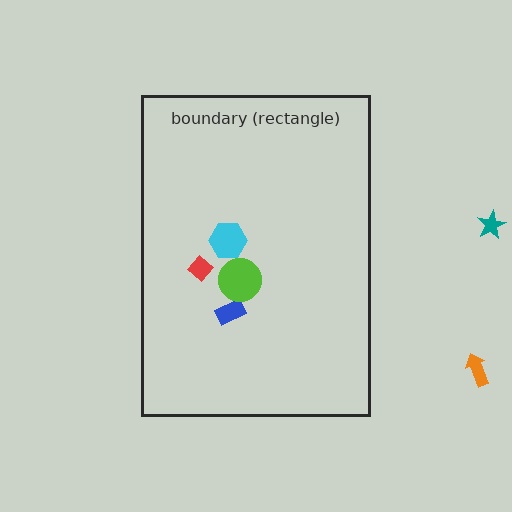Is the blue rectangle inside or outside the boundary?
Inside.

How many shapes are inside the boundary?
4 inside, 2 outside.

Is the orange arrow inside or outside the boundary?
Outside.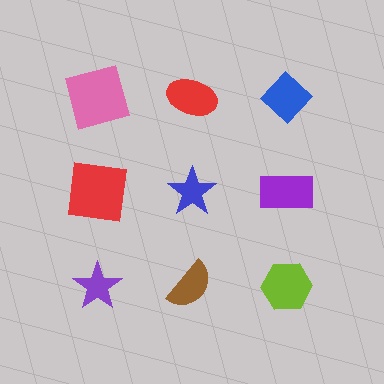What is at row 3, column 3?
A lime hexagon.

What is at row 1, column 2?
A red ellipse.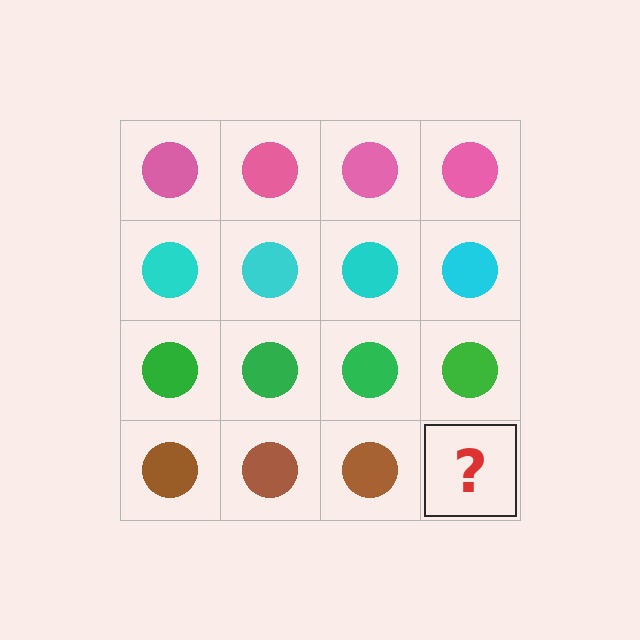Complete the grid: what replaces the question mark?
The question mark should be replaced with a brown circle.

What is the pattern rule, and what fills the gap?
The rule is that each row has a consistent color. The gap should be filled with a brown circle.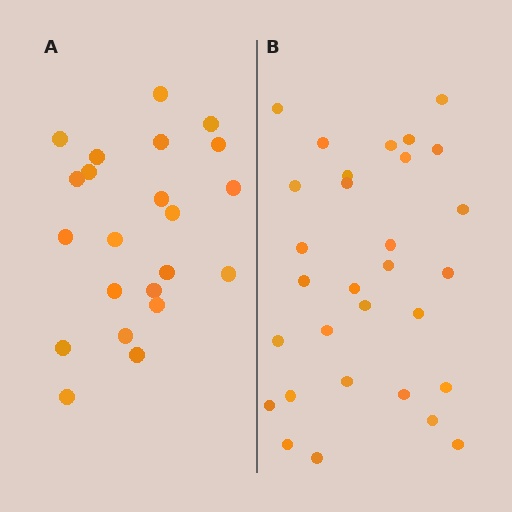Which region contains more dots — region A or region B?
Region B (the right region) has more dots.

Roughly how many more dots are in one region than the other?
Region B has roughly 8 or so more dots than region A.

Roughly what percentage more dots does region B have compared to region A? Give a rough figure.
About 35% more.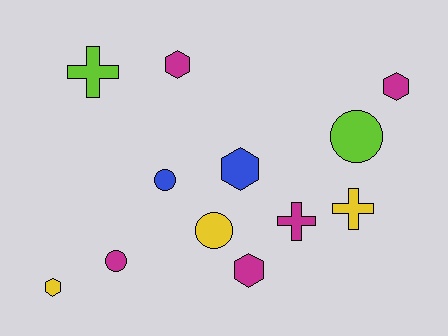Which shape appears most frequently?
Hexagon, with 5 objects.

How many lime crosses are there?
There is 1 lime cross.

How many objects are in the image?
There are 12 objects.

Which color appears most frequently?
Magenta, with 5 objects.